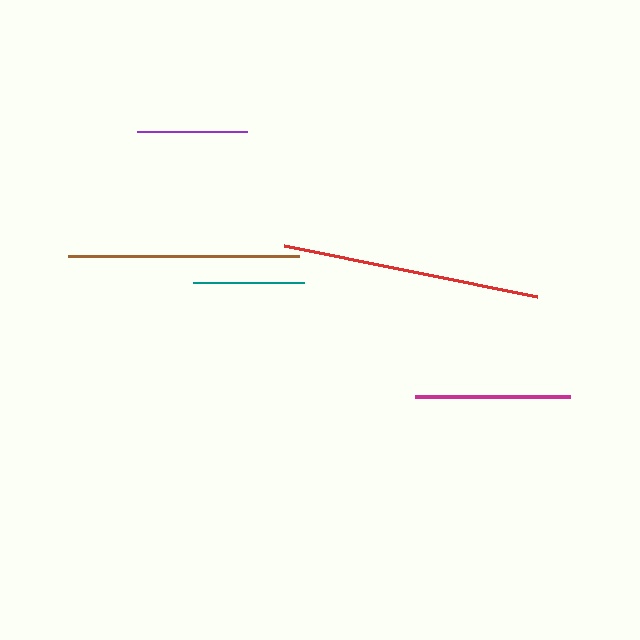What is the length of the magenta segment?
The magenta segment is approximately 155 pixels long.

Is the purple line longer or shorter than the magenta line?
The magenta line is longer than the purple line.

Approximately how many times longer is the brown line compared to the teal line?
The brown line is approximately 2.1 times the length of the teal line.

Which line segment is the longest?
The red line is the longest at approximately 258 pixels.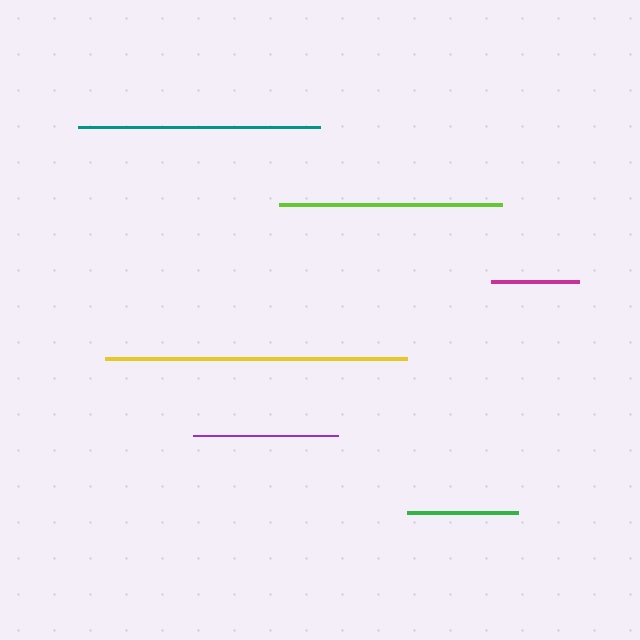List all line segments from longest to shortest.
From longest to shortest: yellow, teal, lime, purple, green, magenta.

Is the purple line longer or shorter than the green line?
The purple line is longer than the green line.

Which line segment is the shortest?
The magenta line is the shortest at approximately 88 pixels.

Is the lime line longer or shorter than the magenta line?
The lime line is longer than the magenta line.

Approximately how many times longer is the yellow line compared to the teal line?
The yellow line is approximately 1.3 times the length of the teal line.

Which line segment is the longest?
The yellow line is the longest at approximately 302 pixels.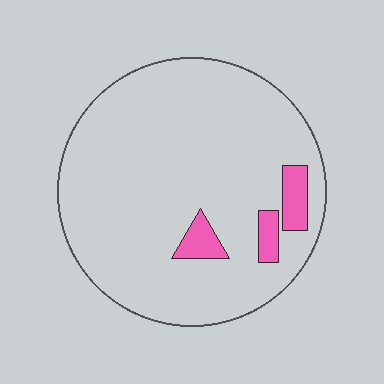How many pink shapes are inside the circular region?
3.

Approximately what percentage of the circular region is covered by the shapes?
Approximately 10%.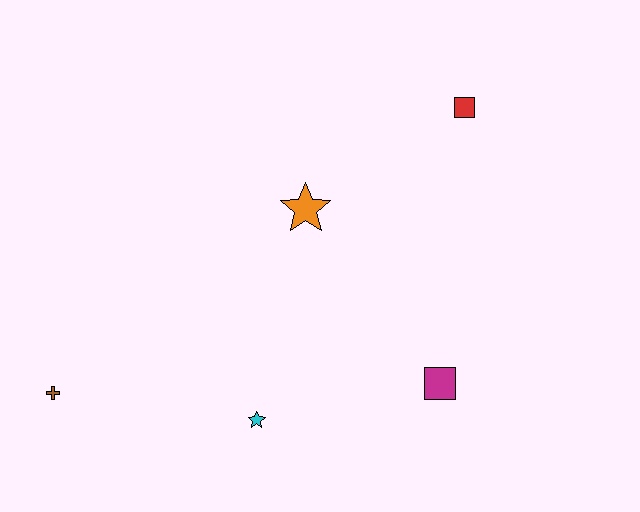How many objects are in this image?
There are 5 objects.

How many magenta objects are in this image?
There is 1 magenta object.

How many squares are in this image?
There are 2 squares.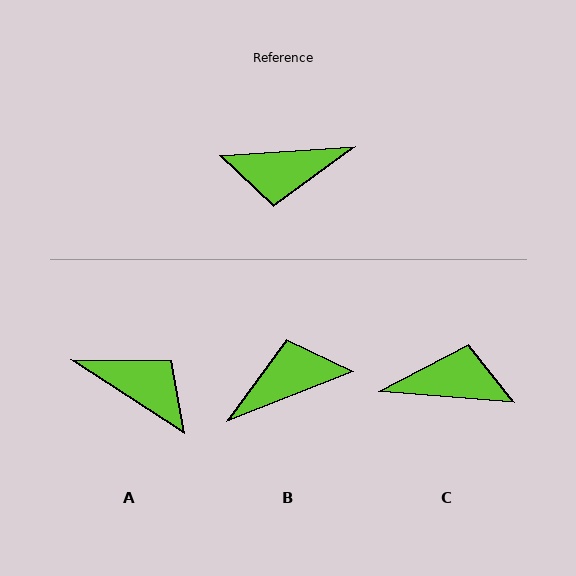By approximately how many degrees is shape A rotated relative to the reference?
Approximately 143 degrees counter-clockwise.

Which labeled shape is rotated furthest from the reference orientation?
C, about 172 degrees away.